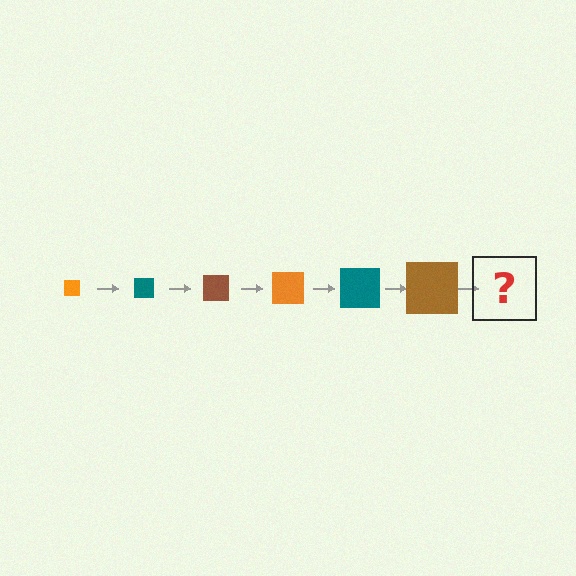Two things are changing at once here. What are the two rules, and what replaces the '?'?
The two rules are that the square grows larger each step and the color cycles through orange, teal, and brown. The '?' should be an orange square, larger than the previous one.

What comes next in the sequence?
The next element should be an orange square, larger than the previous one.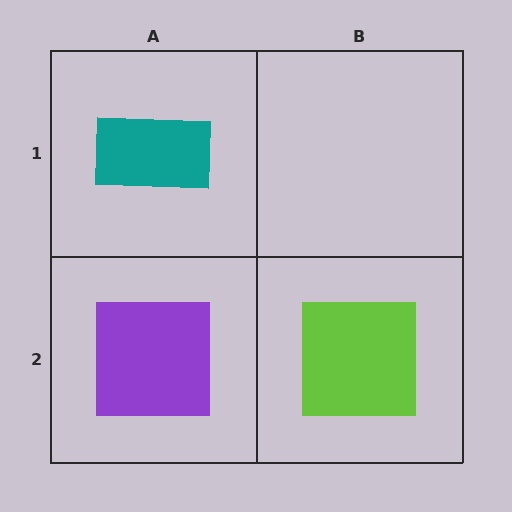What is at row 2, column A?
A purple square.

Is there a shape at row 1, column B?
No, that cell is empty.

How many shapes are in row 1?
1 shape.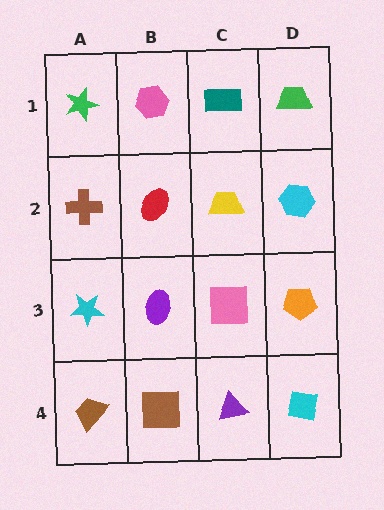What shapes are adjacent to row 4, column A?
A cyan star (row 3, column A), a brown square (row 4, column B).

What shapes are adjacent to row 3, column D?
A cyan hexagon (row 2, column D), a cyan square (row 4, column D), a pink square (row 3, column C).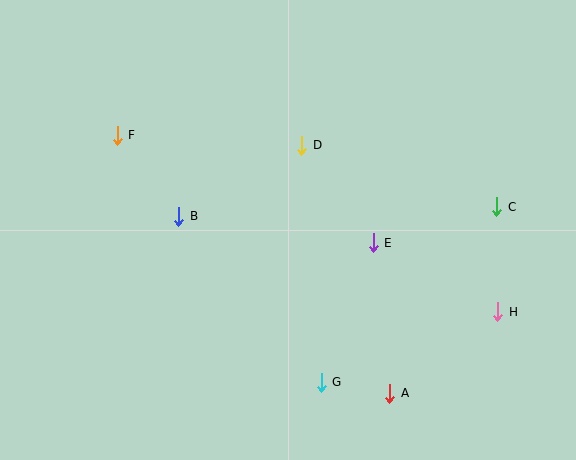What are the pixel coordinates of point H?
Point H is at (498, 312).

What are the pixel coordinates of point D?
Point D is at (302, 146).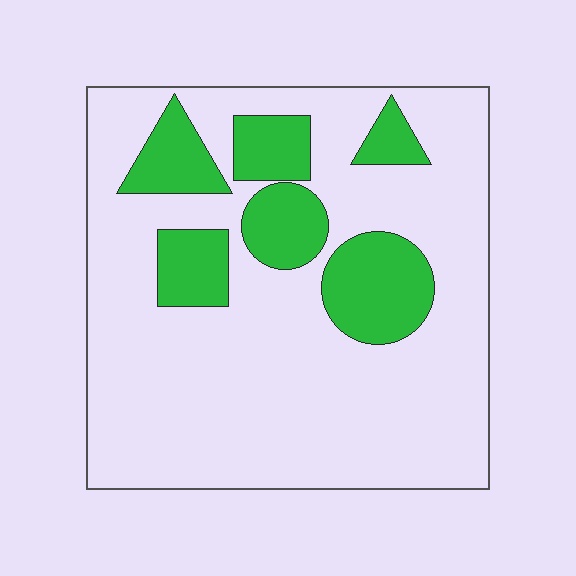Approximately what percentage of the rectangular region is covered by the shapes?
Approximately 20%.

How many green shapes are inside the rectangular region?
6.